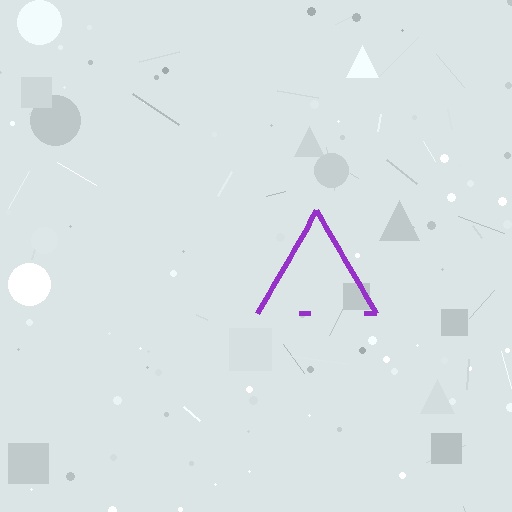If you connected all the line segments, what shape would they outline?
They would outline a triangle.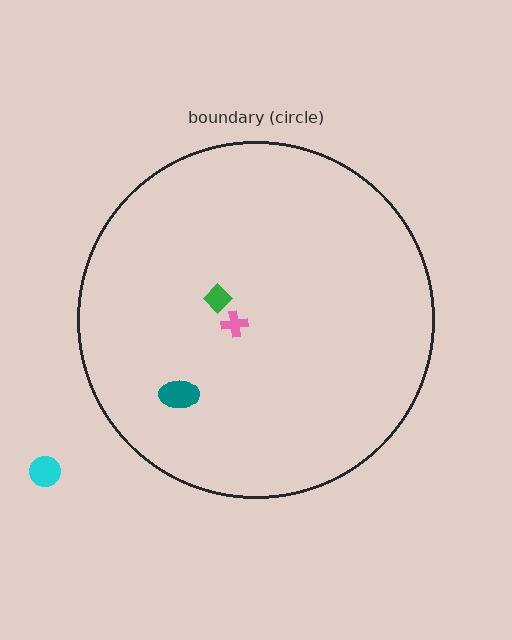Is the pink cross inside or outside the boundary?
Inside.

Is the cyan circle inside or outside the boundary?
Outside.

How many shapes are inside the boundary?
3 inside, 1 outside.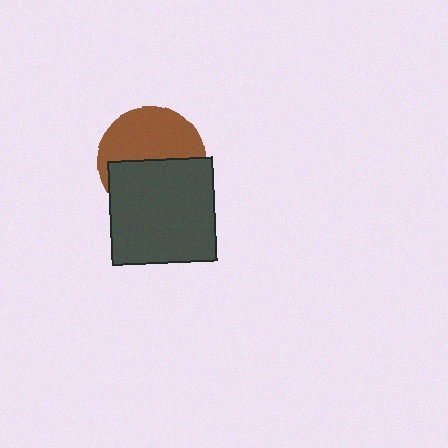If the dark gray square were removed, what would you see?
You would see the complete brown circle.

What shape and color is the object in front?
The object in front is a dark gray square.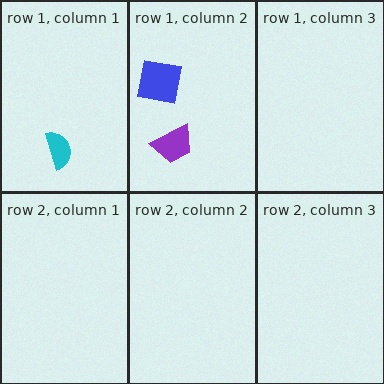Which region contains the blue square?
The row 1, column 2 region.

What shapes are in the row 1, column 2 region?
The blue square, the purple trapezoid.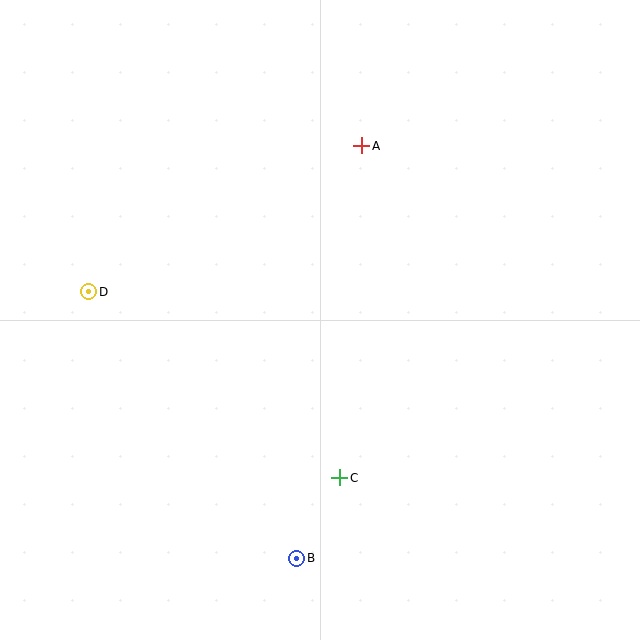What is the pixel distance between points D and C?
The distance between D and C is 312 pixels.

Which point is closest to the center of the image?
Point C at (340, 478) is closest to the center.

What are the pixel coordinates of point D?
Point D is at (89, 292).